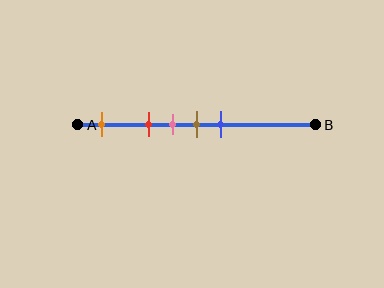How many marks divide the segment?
There are 5 marks dividing the segment.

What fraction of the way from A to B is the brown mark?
The brown mark is approximately 50% (0.5) of the way from A to B.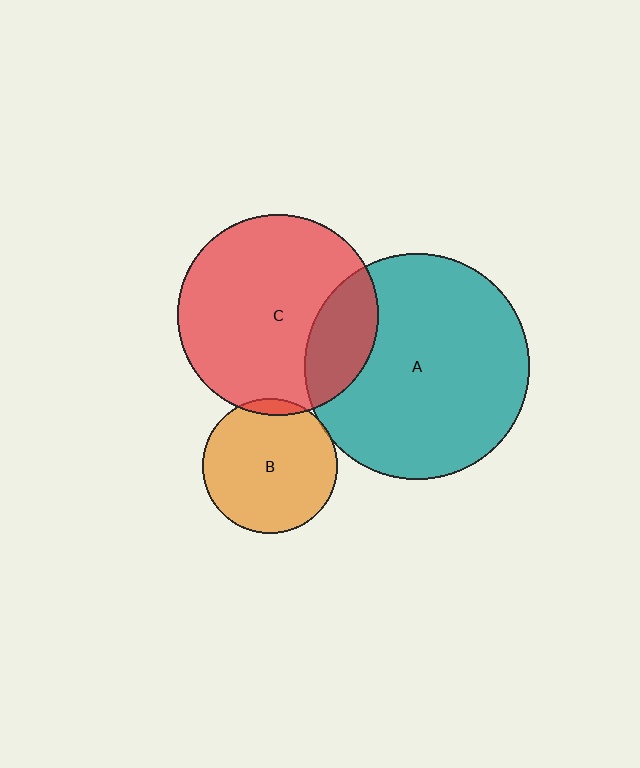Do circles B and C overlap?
Yes.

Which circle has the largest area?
Circle A (teal).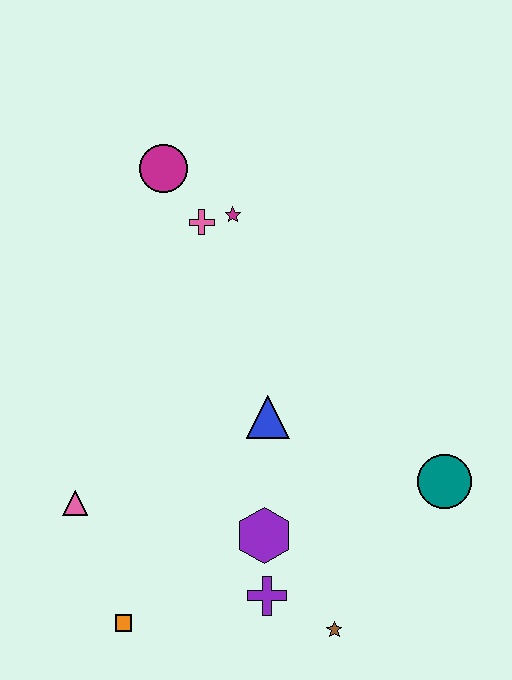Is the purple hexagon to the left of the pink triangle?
No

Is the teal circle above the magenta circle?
No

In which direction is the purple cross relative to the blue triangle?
The purple cross is below the blue triangle.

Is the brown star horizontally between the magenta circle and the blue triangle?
No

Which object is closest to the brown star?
The purple cross is closest to the brown star.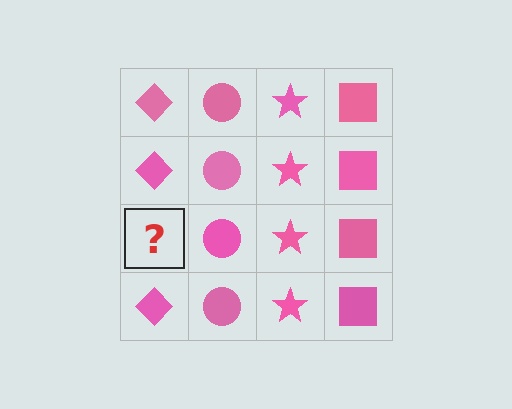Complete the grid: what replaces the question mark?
The question mark should be replaced with a pink diamond.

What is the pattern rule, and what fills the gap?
The rule is that each column has a consistent shape. The gap should be filled with a pink diamond.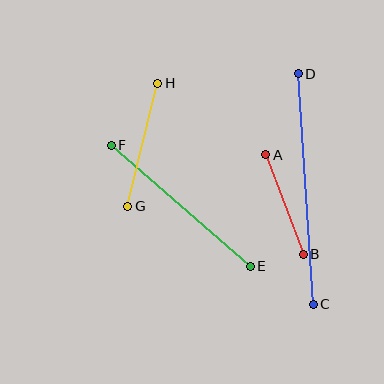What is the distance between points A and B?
The distance is approximately 106 pixels.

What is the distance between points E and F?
The distance is approximately 184 pixels.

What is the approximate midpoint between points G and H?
The midpoint is at approximately (143, 145) pixels.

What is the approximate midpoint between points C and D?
The midpoint is at approximately (306, 189) pixels.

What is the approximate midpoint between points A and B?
The midpoint is at approximately (284, 205) pixels.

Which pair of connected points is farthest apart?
Points C and D are farthest apart.